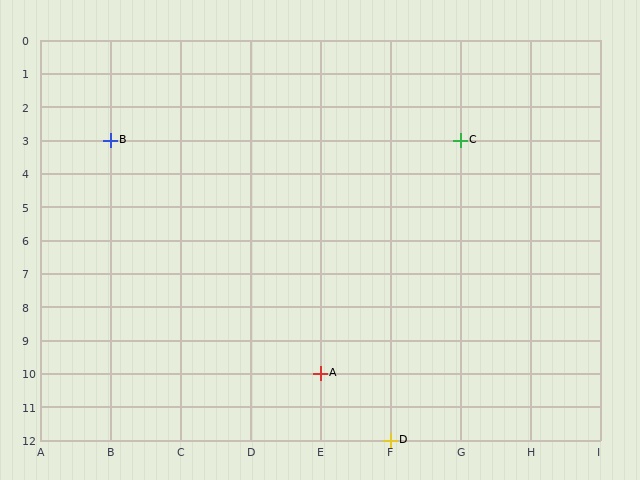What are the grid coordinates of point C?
Point C is at grid coordinates (G, 3).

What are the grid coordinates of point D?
Point D is at grid coordinates (F, 12).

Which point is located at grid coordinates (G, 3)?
Point C is at (G, 3).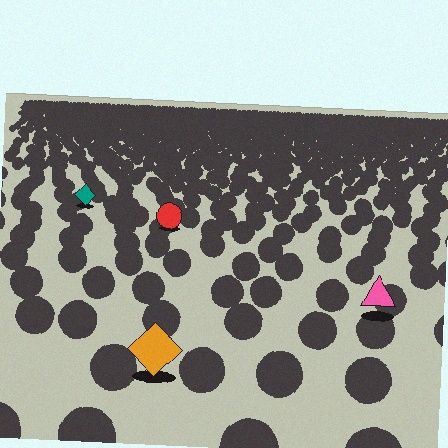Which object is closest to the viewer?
The orange diamond is closest. The texture marks near it are larger and more spread out.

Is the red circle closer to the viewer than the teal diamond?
Yes. The red circle is closer — you can tell from the texture gradient: the ground texture is coarser near it.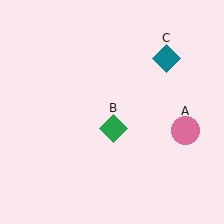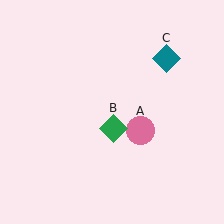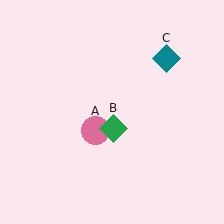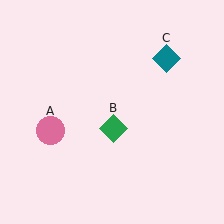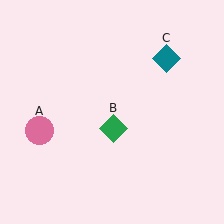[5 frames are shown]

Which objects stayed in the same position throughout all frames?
Green diamond (object B) and teal diamond (object C) remained stationary.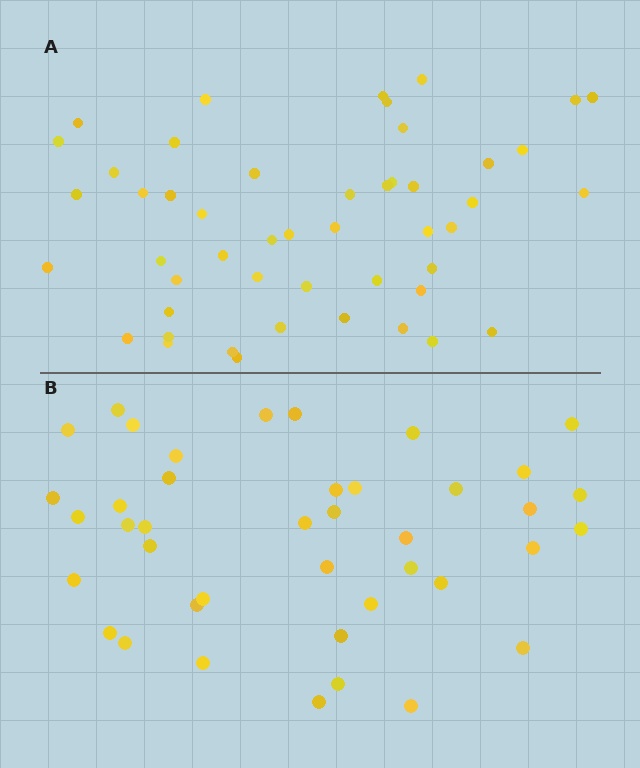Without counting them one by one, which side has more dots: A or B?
Region A (the top region) has more dots.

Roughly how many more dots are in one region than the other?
Region A has roughly 8 or so more dots than region B.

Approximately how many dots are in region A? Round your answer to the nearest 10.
About 50 dots. (The exact count is 49, which rounds to 50.)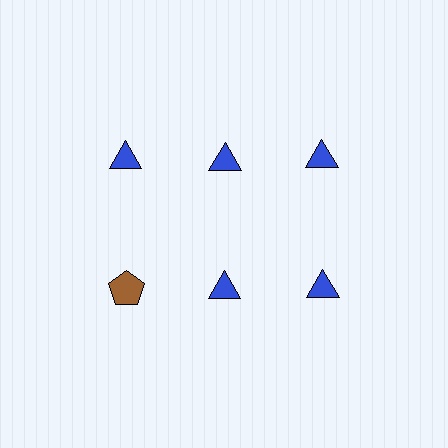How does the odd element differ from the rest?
It differs in both color (brown instead of blue) and shape (pentagon instead of triangle).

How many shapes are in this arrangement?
There are 6 shapes arranged in a grid pattern.